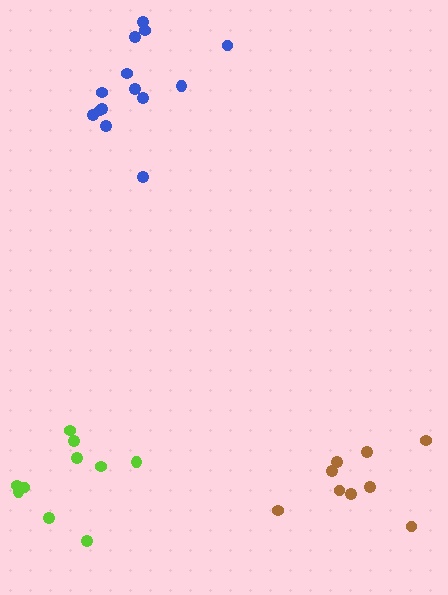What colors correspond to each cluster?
The clusters are colored: blue, brown, lime.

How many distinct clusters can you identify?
There are 3 distinct clusters.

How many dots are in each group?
Group 1: 14 dots, Group 2: 9 dots, Group 3: 10 dots (33 total).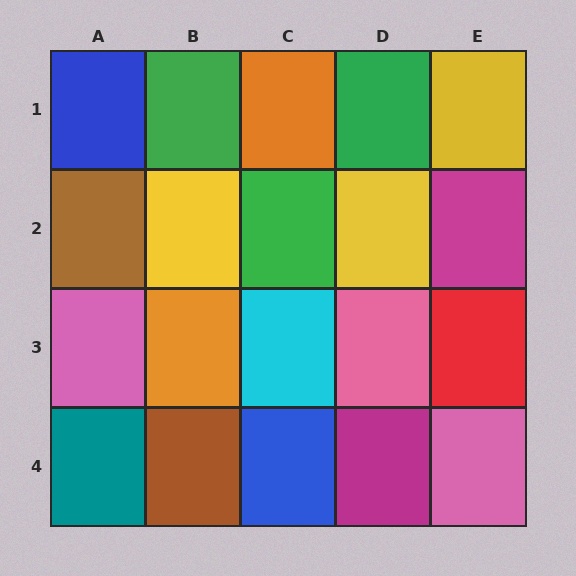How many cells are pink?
3 cells are pink.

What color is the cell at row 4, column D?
Magenta.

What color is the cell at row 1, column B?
Green.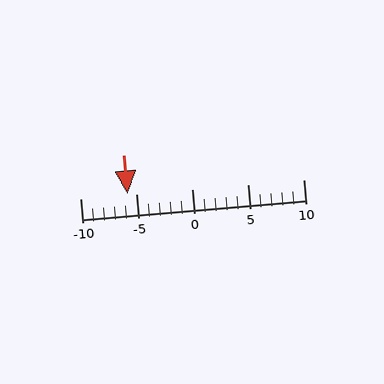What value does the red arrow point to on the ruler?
The red arrow points to approximately -6.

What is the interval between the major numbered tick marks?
The major tick marks are spaced 5 units apart.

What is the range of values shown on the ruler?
The ruler shows values from -10 to 10.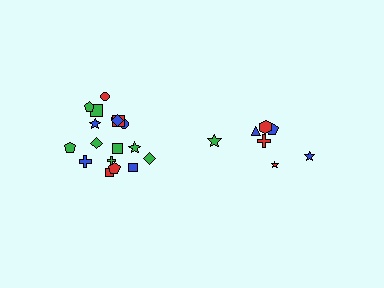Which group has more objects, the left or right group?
The left group.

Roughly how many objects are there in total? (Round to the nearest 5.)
Roughly 25 objects in total.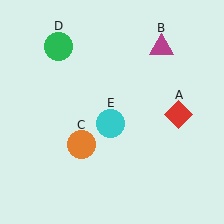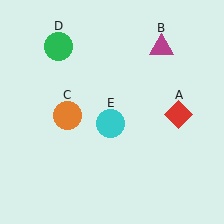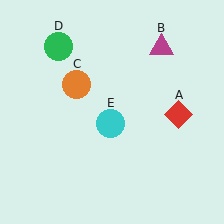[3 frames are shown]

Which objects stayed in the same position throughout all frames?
Red diamond (object A) and magenta triangle (object B) and green circle (object D) and cyan circle (object E) remained stationary.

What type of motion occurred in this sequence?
The orange circle (object C) rotated clockwise around the center of the scene.